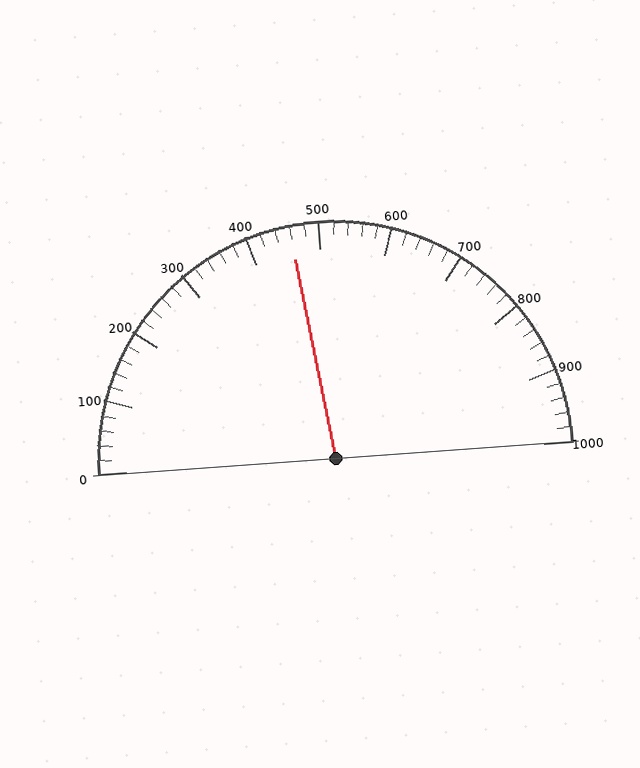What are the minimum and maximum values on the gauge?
The gauge ranges from 0 to 1000.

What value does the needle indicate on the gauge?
The needle indicates approximately 460.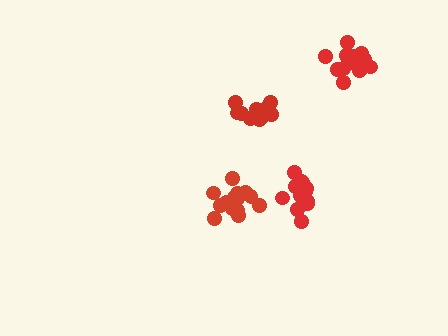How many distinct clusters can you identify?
There are 4 distinct clusters.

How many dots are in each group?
Group 1: 15 dots, Group 2: 15 dots, Group 3: 14 dots, Group 4: 14 dots (58 total).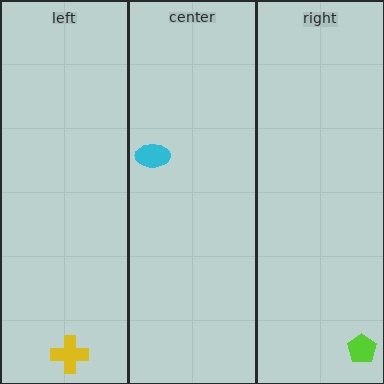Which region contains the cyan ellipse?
The center region.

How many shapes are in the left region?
1.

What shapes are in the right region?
The lime pentagon.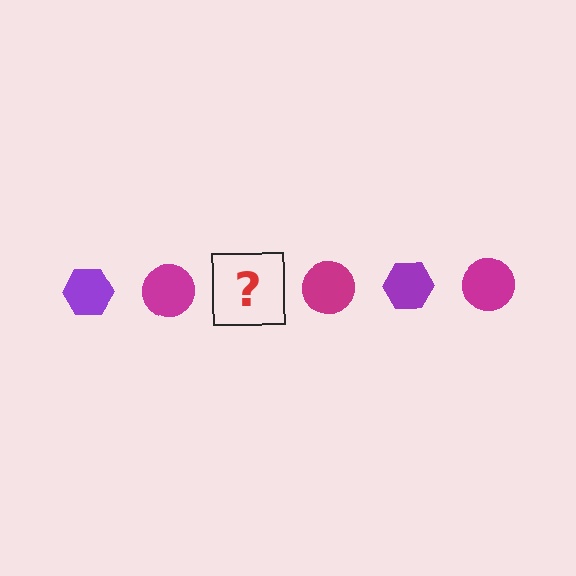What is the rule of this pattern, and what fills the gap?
The rule is that the pattern alternates between purple hexagon and magenta circle. The gap should be filled with a purple hexagon.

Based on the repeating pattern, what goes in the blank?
The blank should be a purple hexagon.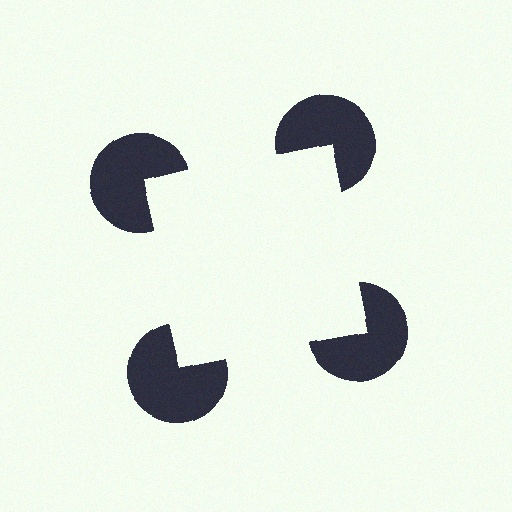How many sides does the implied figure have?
4 sides.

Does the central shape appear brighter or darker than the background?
It typically appears slightly brighter than the background, even though no actual brightness change is drawn.